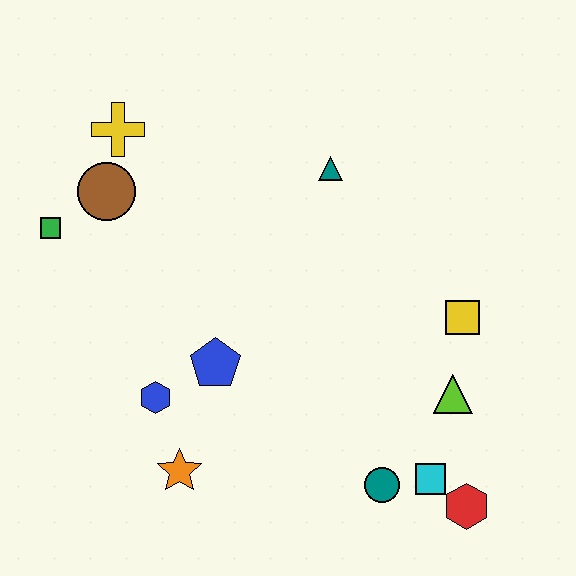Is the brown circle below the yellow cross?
Yes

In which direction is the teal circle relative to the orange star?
The teal circle is to the right of the orange star.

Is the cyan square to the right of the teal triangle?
Yes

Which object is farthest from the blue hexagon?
The red hexagon is farthest from the blue hexagon.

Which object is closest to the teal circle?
The cyan square is closest to the teal circle.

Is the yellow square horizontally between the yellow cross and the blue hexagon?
No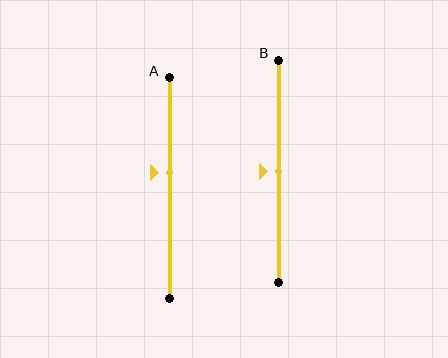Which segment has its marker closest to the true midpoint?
Segment B has its marker closest to the true midpoint.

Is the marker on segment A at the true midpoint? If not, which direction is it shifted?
No, the marker on segment A is shifted upward by about 7% of the segment length.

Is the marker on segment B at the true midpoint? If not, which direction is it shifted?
Yes, the marker on segment B is at the true midpoint.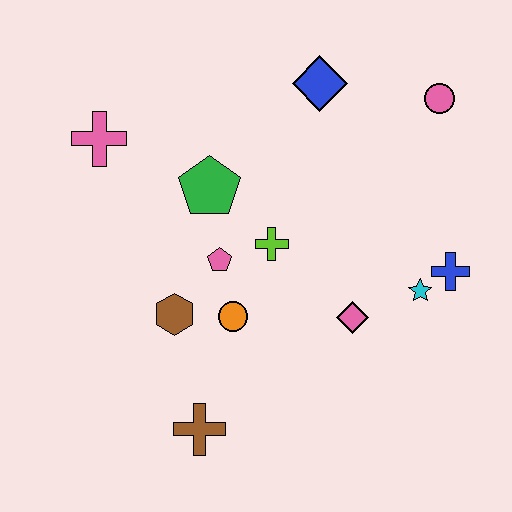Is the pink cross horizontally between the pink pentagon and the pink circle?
No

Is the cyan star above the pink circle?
No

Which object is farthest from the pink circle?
The brown cross is farthest from the pink circle.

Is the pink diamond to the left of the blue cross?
Yes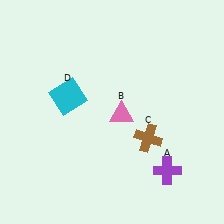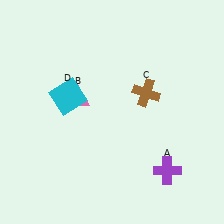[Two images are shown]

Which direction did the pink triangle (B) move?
The pink triangle (B) moved left.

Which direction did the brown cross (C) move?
The brown cross (C) moved up.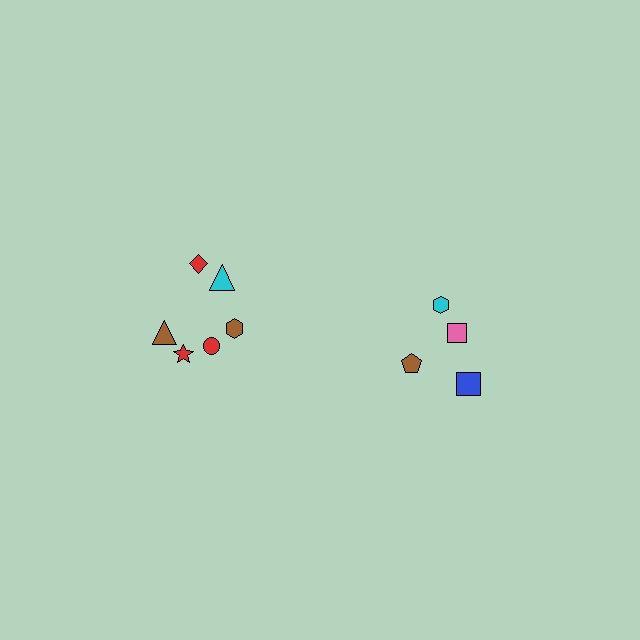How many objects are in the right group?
There are 4 objects.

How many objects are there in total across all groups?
There are 10 objects.